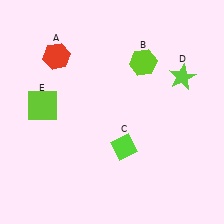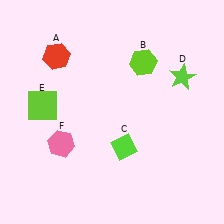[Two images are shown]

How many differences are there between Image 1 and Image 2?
There is 1 difference between the two images.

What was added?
A pink hexagon (F) was added in Image 2.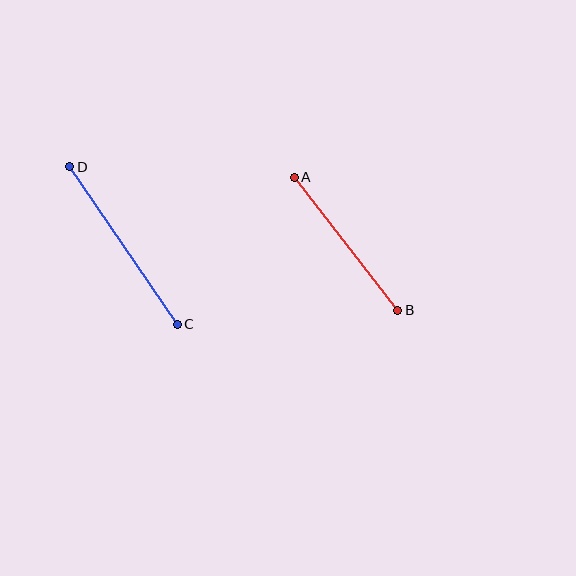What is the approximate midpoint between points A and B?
The midpoint is at approximately (346, 244) pixels.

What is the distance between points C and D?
The distance is approximately 191 pixels.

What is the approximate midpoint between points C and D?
The midpoint is at approximately (124, 246) pixels.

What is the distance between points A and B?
The distance is approximately 169 pixels.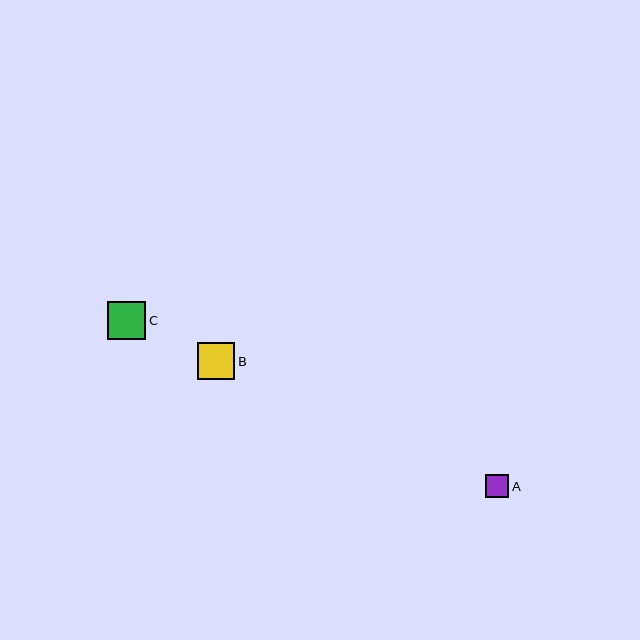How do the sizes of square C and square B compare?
Square C and square B are approximately the same size.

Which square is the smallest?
Square A is the smallest with a size of approximately 23 pixels.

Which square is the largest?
Square C is the largest with a size of approximately 38 pixels.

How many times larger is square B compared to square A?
Square B is approximately 1.6 times the size of square A.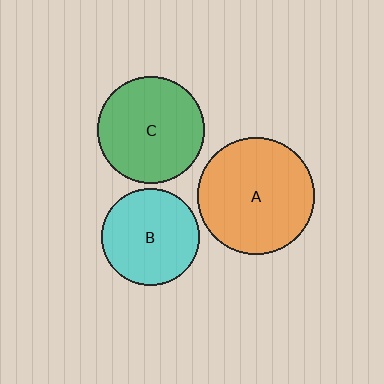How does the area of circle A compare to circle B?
Approximately 1.4 times.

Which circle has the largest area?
Circle A (orange).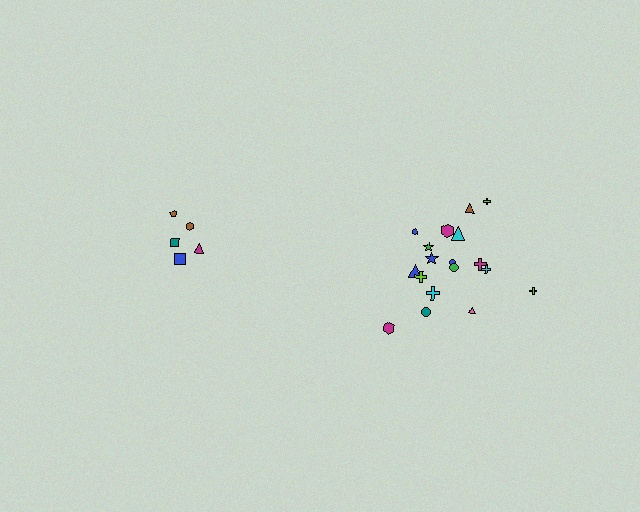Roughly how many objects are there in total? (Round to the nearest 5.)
Roughly 25 objects in total.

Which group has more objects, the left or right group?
The right group.